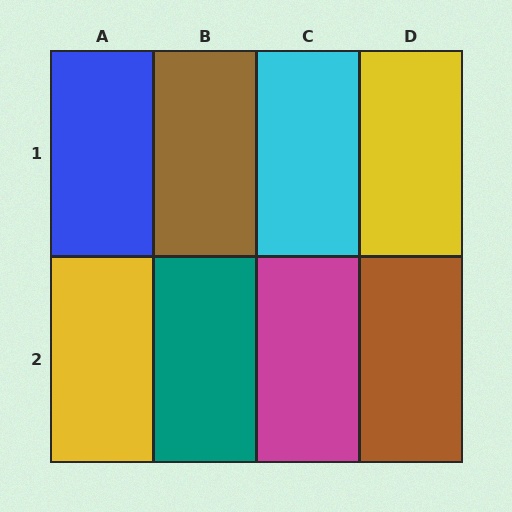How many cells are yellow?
2 cells are yellow.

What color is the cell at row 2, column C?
Magenta.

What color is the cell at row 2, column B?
Teal.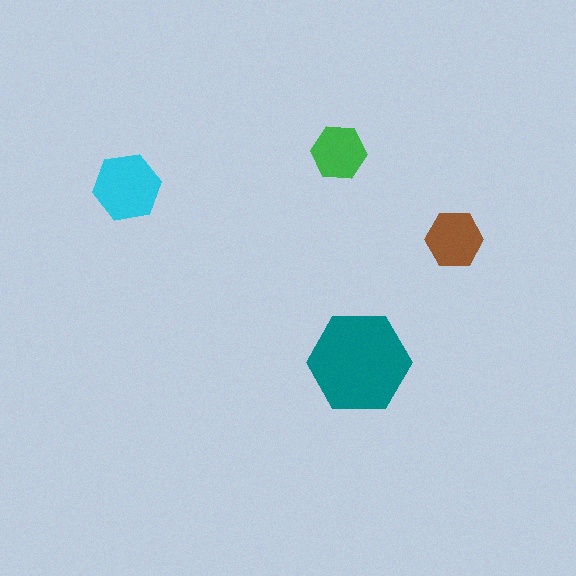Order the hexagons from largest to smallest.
the teal one, the cyan one, the brown one, the green one.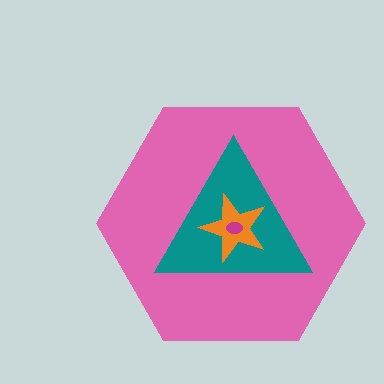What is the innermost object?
The magenta ellipse.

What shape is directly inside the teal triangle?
The orange star.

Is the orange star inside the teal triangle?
Yes.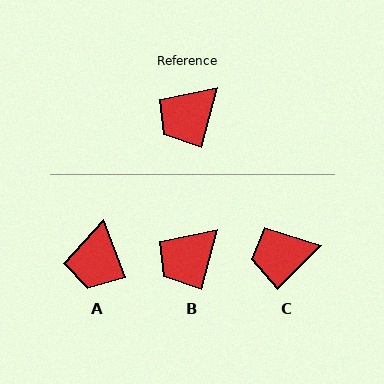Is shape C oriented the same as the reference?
No, it is off by about 29 degrees.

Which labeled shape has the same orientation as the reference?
B.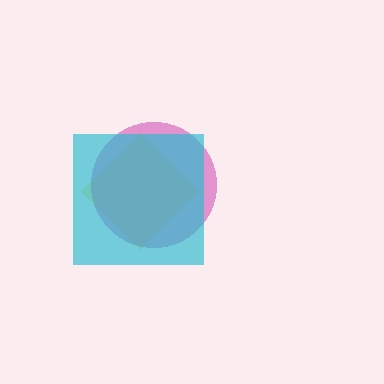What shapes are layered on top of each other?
The layered shapes are: a yellow diamond, a magenta circle, a cyan square.